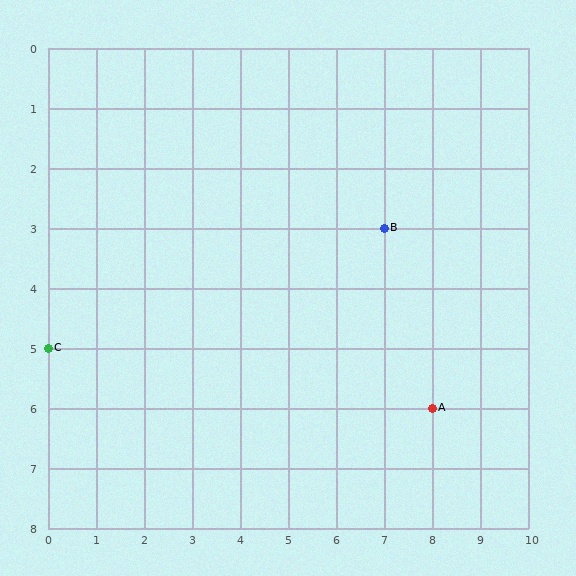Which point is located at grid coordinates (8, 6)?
Point A is at (8, 6).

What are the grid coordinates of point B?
Point B is at grid coordinates (7, 3).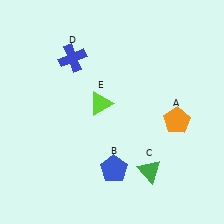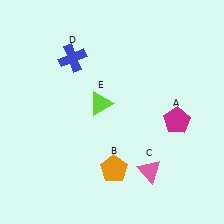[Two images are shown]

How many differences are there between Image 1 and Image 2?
There are 3 differences between the two images.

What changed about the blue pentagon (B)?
In Image 1, B is blue. In Image 2, it changed to orange.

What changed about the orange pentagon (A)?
In Image 1, A is orange. In Image 2, it changed to magenta.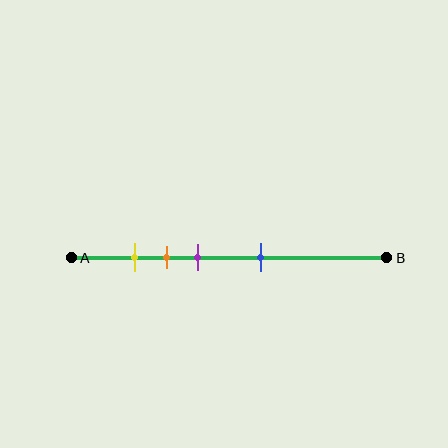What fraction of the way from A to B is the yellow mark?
The yellow mark is approximately 20% (0.2) of the way from A to B.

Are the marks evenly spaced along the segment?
No, the marks are not evenly spaced.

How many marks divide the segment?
There are 4 marks dividing the segment.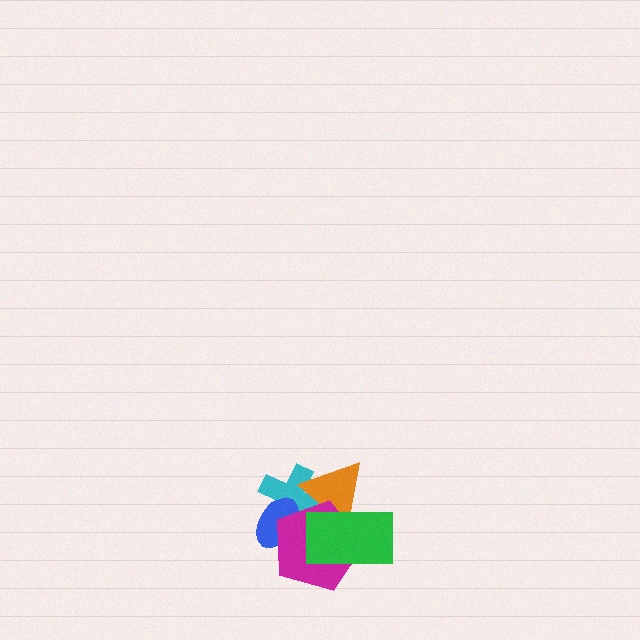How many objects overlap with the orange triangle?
3 objects overlap with the orange triangle.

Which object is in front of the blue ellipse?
The magenta pentagon is in front of the blue ellipse.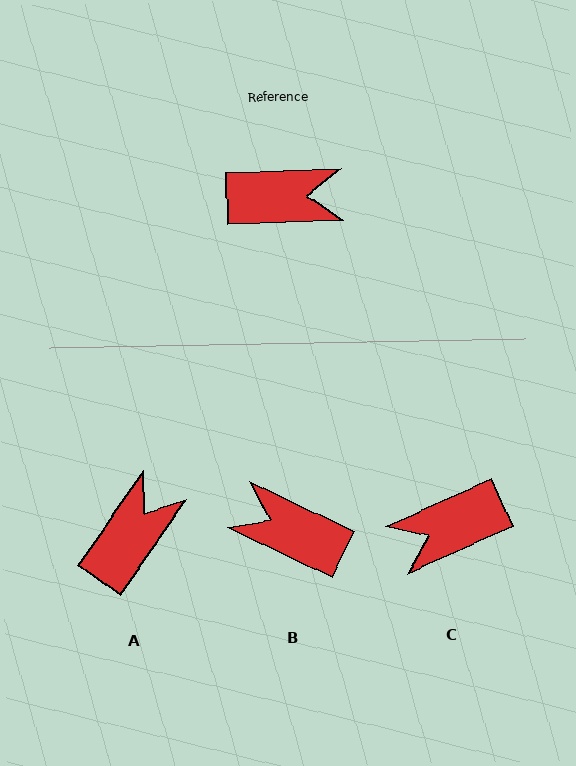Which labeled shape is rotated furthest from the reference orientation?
C, about 158 degrees away.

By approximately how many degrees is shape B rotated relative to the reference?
Approximately 152 degrees counter-clockwise.